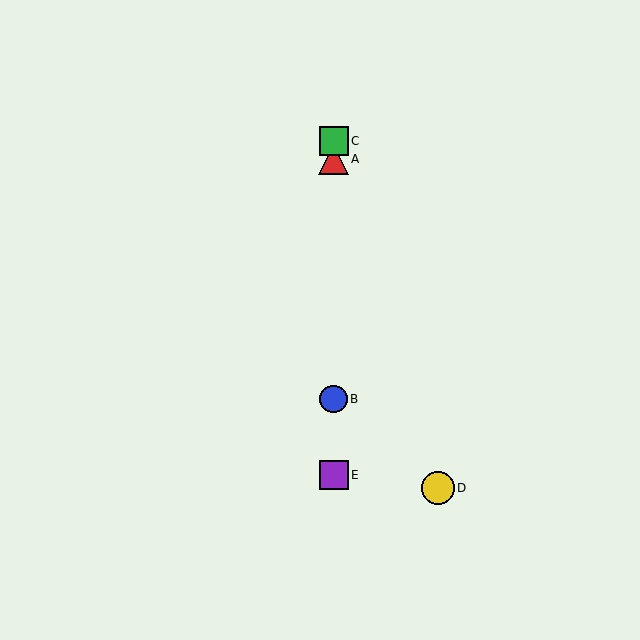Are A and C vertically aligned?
Yes, both are at x≈334.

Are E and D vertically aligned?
No, E is at x≈334 and D is at x≈438.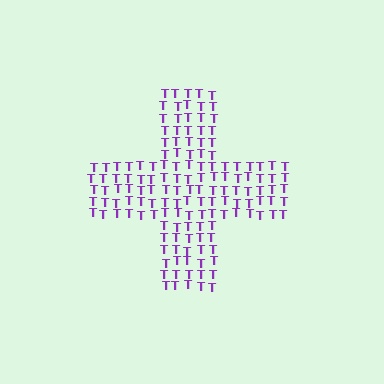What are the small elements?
The small elements are letter T's.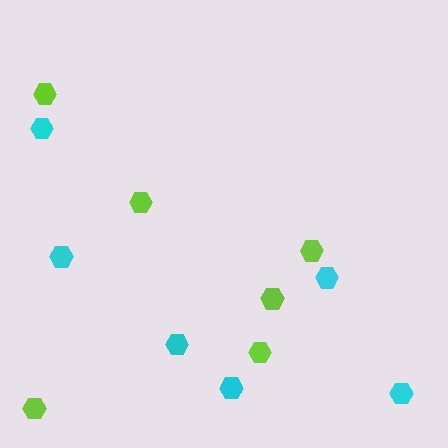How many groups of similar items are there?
There are 2 groups: one group of cyan hexagons (6) and one group of lime hexagons (6).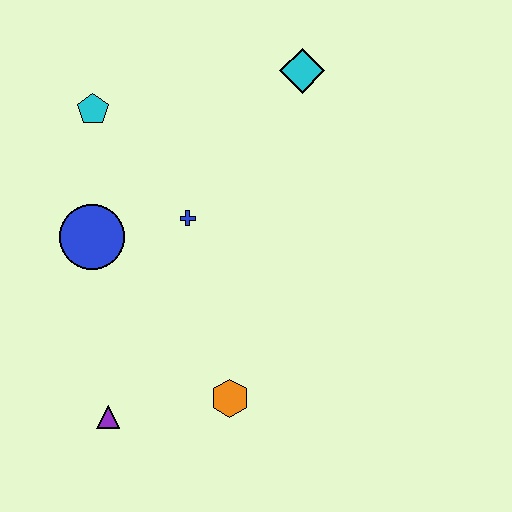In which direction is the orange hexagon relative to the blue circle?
The orange hexagon is below the blue circle.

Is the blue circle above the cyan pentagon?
No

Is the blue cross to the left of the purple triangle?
No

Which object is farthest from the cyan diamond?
The purple triangle is farthest from the cyan diamond.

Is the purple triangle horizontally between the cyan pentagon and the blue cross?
Yes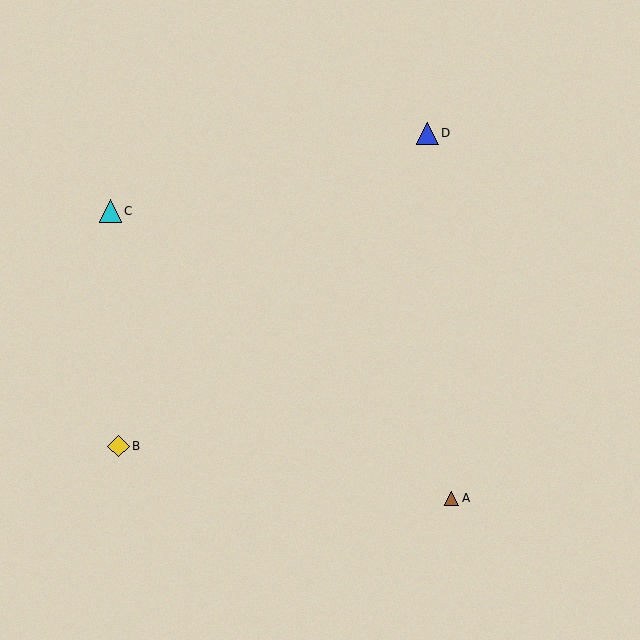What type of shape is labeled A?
Shape A is a brown triangle.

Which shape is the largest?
The cyan triangle (labeled C) is the largest.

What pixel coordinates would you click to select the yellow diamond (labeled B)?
Click at (118, 446) to select the yellow diamond B.